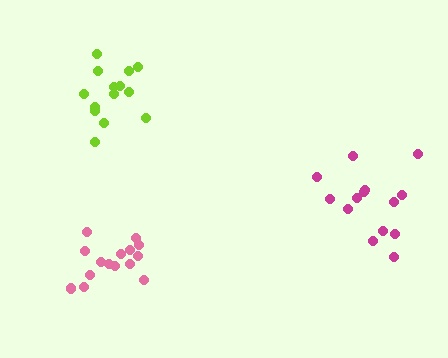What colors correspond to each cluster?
The clusters are colored: lime, magenta, pink.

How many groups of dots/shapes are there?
There are 3 groups.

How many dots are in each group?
Group 1: 14 dots, Group 2: 14 dots, Group 3: 15 dots (43 total).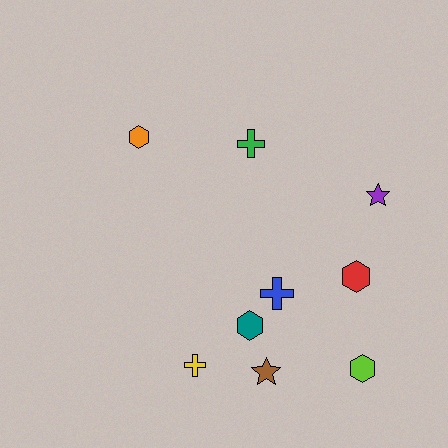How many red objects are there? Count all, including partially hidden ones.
There is 1 red object.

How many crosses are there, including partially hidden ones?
There are 3 crosses.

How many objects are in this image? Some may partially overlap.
There are 9 objects.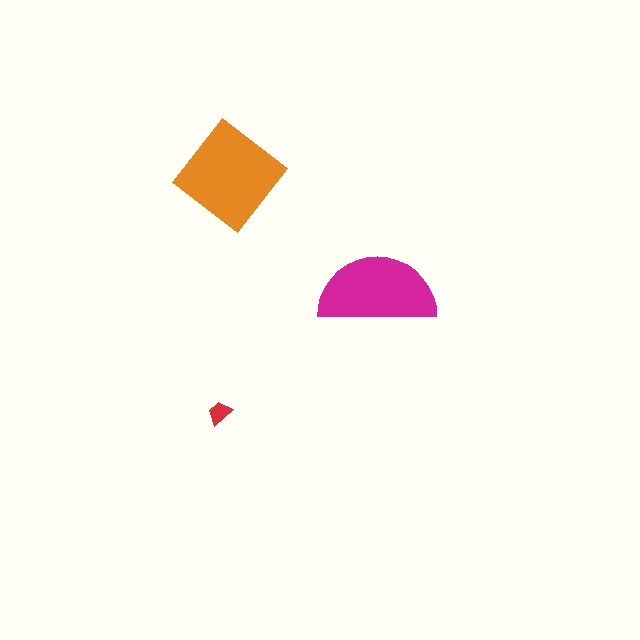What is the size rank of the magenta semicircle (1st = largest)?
2nd.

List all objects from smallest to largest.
The red trapezoid, the magenta semicircle, the orange diamond.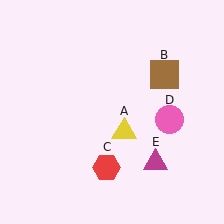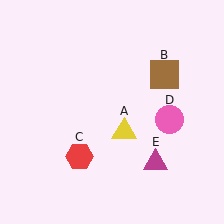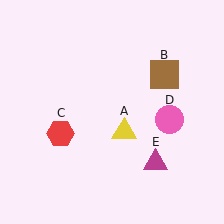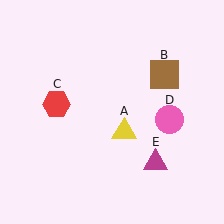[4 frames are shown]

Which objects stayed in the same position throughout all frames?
Yellow triangle (object A) and brown square (object B) and pink circle (object D) and magenta triangle (object E) remained stationary.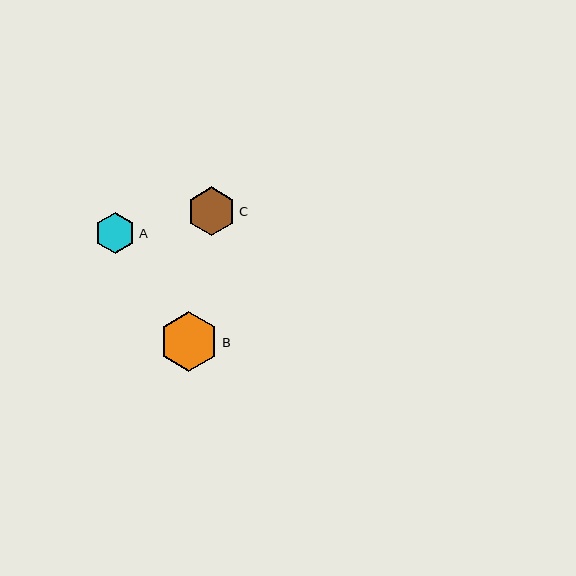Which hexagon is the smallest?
Hexagon A is the smallest with a size of approximately 41 pixels.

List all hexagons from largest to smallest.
From largest to smallest: B, C, A.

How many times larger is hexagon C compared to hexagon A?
Hexagon C is approximately 1.2 times the size of hexagon A.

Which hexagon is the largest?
Hexagon B is the largest with a size of approximately 60 pixels.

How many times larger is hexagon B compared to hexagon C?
Hexagon B is approximately 1.2 times the size of hexagon C.